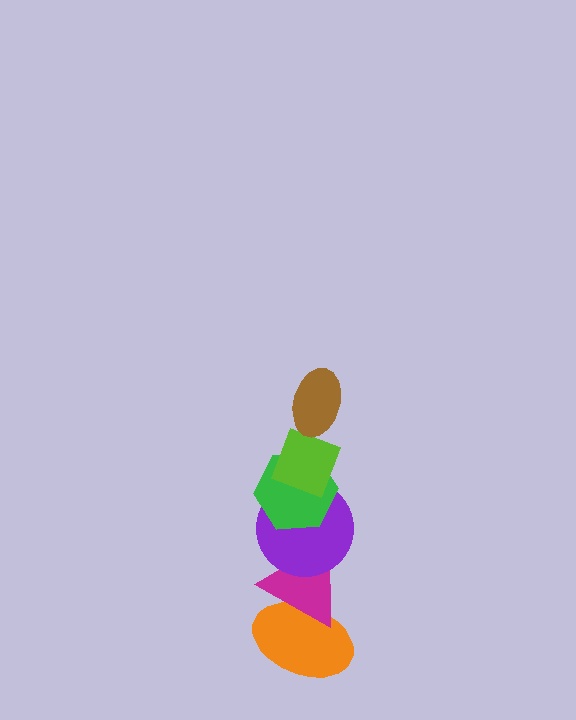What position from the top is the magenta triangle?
The magenta triangle is 5th from the top.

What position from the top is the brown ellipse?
The brown ellipse is 1st from the top.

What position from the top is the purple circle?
The purple circle is 4th from the top.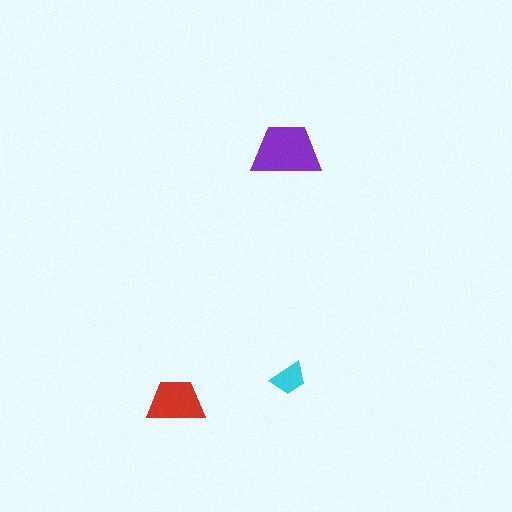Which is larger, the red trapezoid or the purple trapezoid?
The purple one.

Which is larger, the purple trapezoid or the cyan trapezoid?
The purple one.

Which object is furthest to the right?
The cyan trapezoid is rightmost.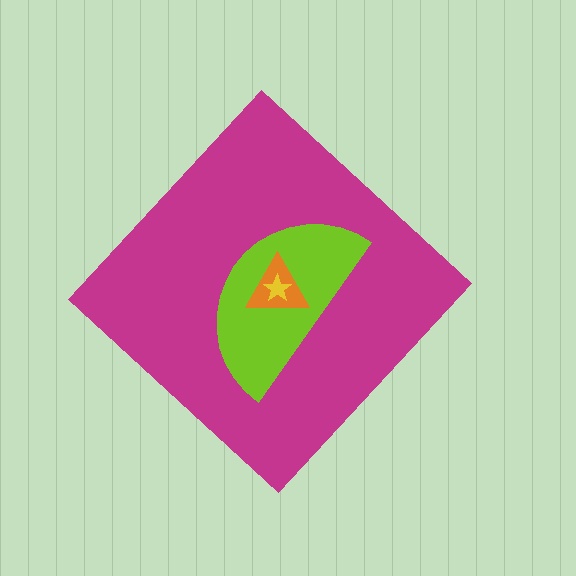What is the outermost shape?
The magenta diamond.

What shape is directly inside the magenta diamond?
The lime semicircle.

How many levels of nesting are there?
4.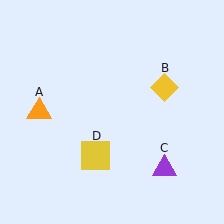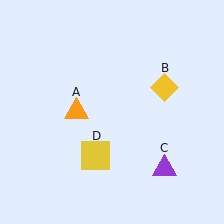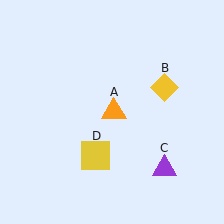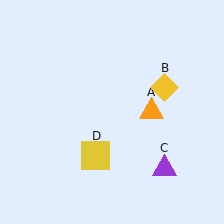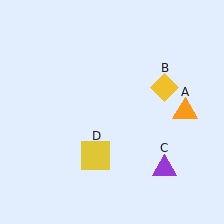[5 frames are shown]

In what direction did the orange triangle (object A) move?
The orange triangle (object A) moved right.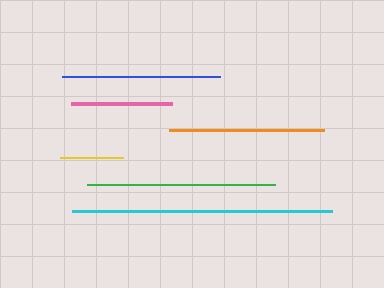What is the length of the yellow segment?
The yellow segment is approximately 63 pixels long.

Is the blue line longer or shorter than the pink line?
The blue line is longer than the pink line.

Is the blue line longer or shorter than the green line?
The green line is longer than the blue line.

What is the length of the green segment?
The green segment is approximately 188 pixels long.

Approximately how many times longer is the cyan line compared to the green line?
The cyan line is approximately 1.4 times the length of the green line.